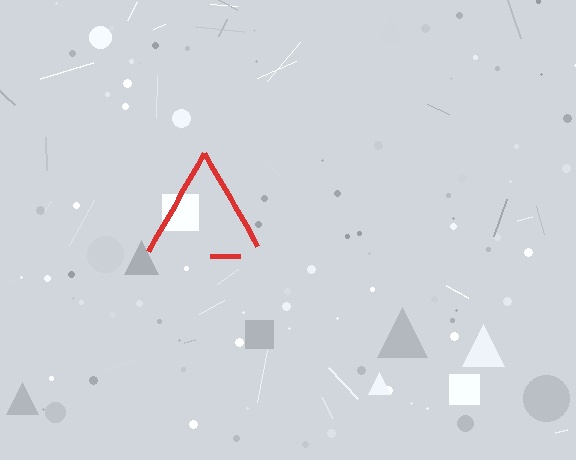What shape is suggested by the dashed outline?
The dashed outline suggests a triangle.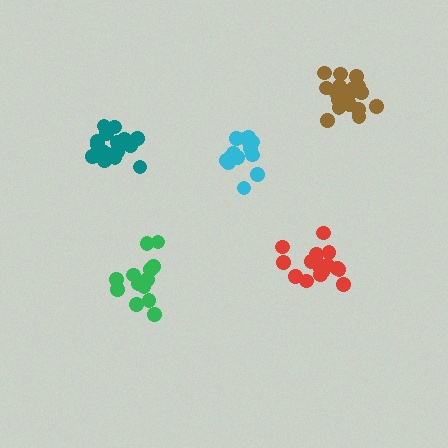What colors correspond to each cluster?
The clusters are colored: green, red, cyan, teal, brown.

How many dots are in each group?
Group 1: 14 dots, Group 2: 16 dots, Group 3: 14 dots, Group 4: 18 dots, Group 5: 18 dots (80 total).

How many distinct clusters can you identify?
There are 5 distinct clusters.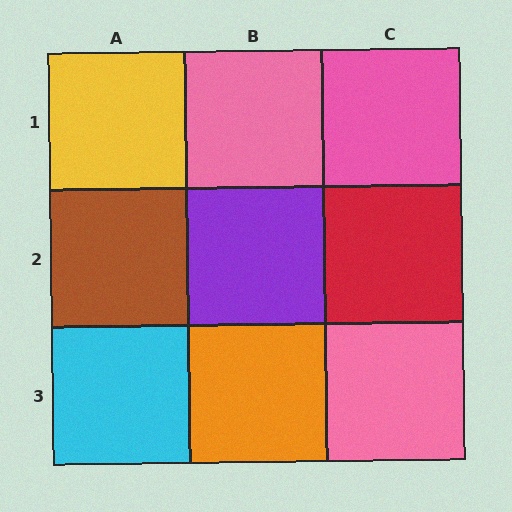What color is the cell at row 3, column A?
Cyan.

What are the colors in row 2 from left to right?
Brown, purple, red.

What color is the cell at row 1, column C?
Pink.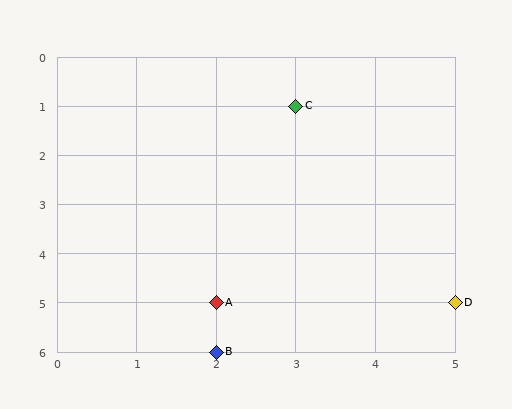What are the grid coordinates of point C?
Point C is at grid coordinates (3, 1).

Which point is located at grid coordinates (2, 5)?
Point A is at (2, 5).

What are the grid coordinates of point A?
Point A is at grid coordinates (2, 5).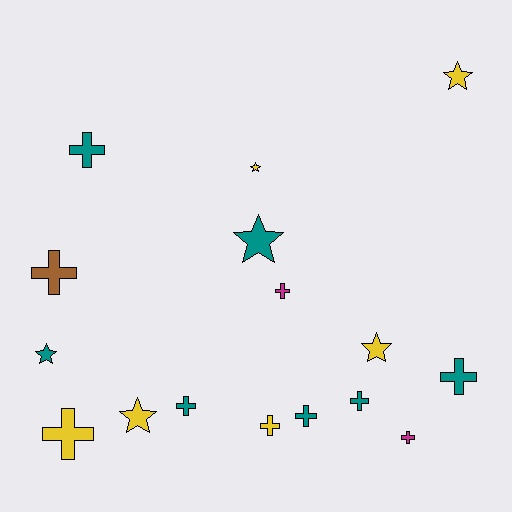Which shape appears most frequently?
Cross, with 10 objects.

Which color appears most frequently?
Teal, with 7 objects.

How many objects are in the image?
There are 16 objects.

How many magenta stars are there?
There are no magenta stars.